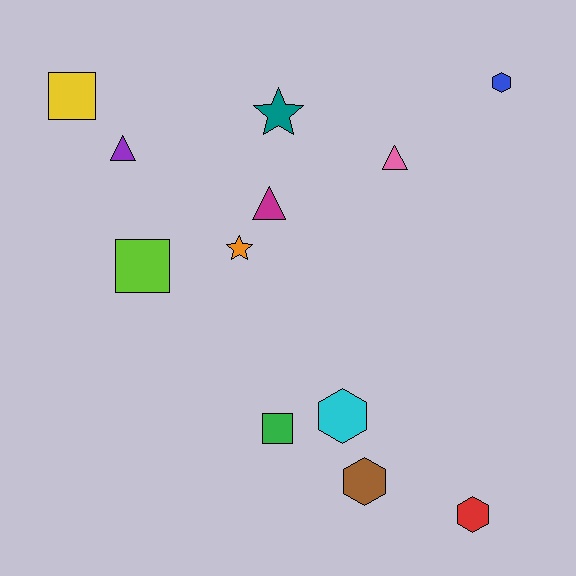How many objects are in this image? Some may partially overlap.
There are 12 objects.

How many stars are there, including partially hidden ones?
There are 2 stars.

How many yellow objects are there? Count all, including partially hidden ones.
There is 1 yellow object.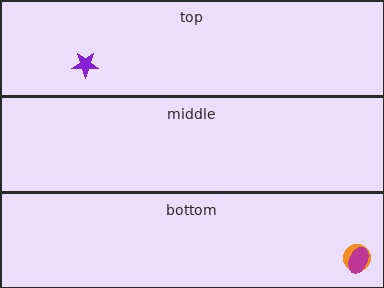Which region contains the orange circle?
The bottom region.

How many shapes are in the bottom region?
2.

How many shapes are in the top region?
1.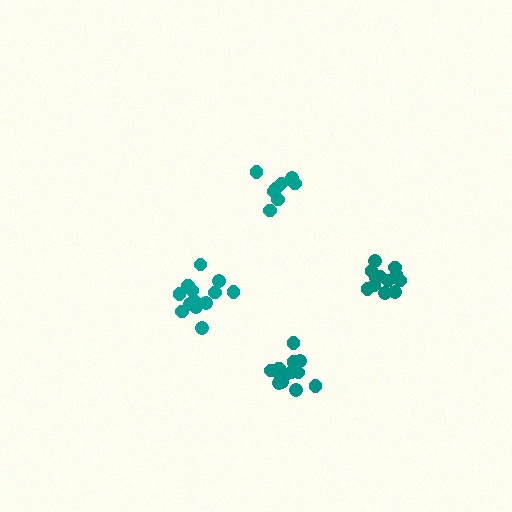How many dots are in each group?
Group 1: 8 dots, Group 2: 13 dots, Group 3: 13 dots, Group 4: 13 dots (47 total).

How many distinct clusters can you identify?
There are 4 distinct clusters.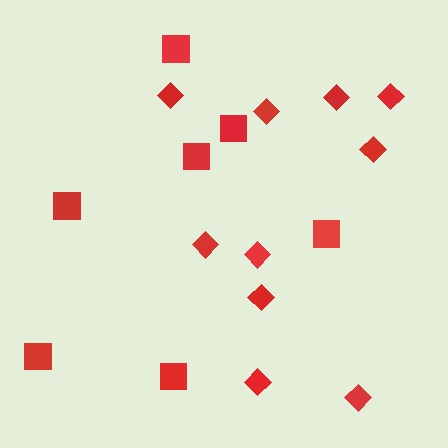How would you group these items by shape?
There are 2 groups: one group of squares (7) and one group of diamonds (10).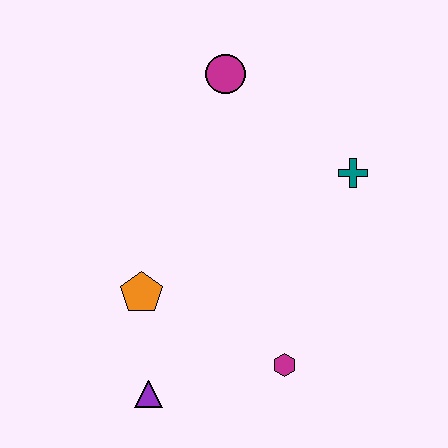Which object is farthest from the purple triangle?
The magenta circle is farthest from the purple triangle.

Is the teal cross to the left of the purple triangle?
No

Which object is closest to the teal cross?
The magenta circle is closest to the teal cross.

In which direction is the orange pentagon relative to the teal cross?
The orange pentagon is to the left of the teal cross.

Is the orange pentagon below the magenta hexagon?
No